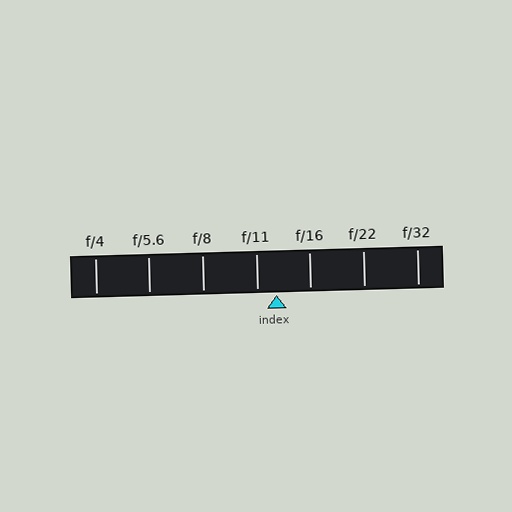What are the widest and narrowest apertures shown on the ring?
The widest aperture shown is f/4 and the narrowest is f/32.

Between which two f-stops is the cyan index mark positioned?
The index mark is between f/11 and f/16.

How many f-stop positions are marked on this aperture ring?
There are 7 f-stop positions marked.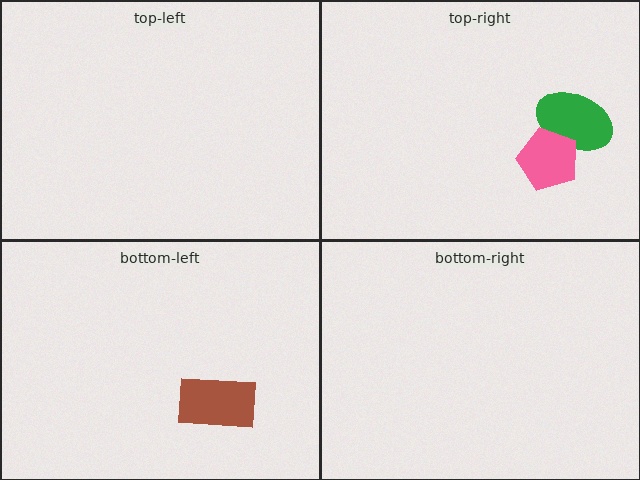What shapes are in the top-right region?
The green ellipse, the pink pentagon.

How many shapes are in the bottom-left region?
1.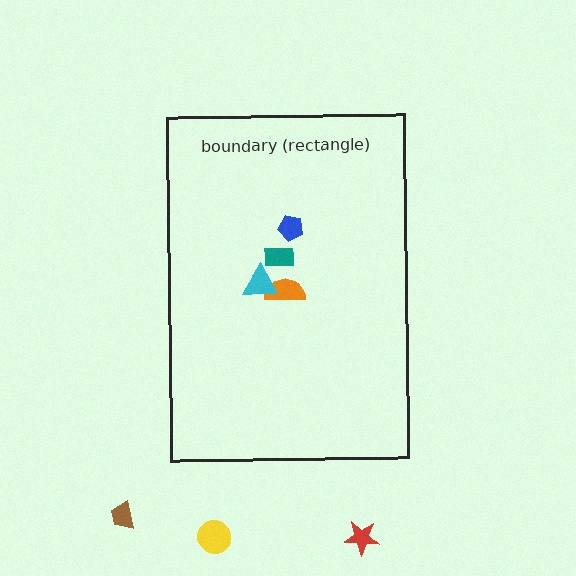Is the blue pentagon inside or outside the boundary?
Inside.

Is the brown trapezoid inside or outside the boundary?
Outside.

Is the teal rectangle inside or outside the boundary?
Inside.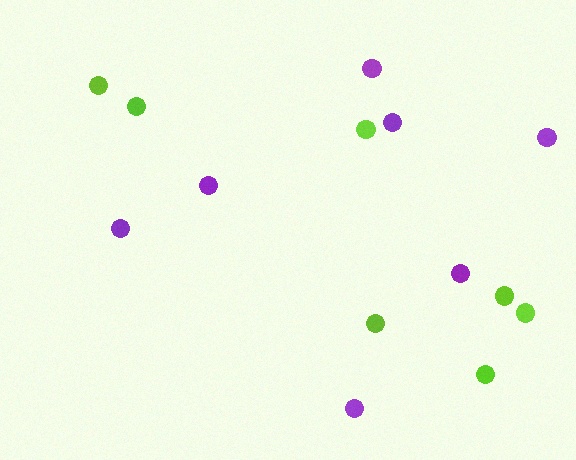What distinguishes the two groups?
There are 2 groups: one group of purple circles (7) and one group of lime circles (7).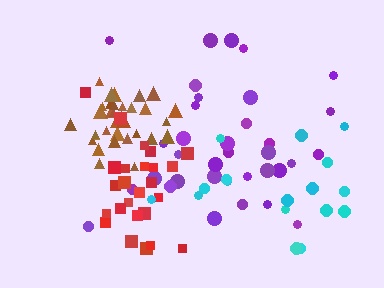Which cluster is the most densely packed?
Brown.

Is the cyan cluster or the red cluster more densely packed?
Red.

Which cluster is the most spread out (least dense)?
Cyan.